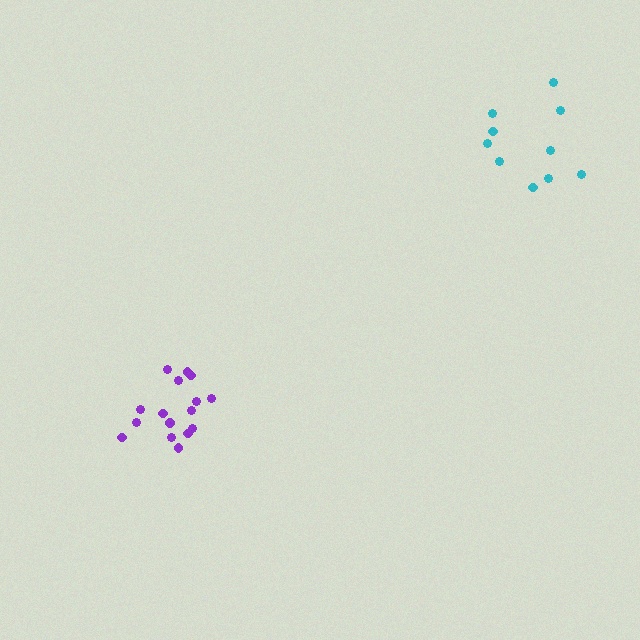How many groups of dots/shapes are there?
There are 2 groups.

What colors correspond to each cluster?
The clusters are colored: purple, cyan.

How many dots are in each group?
Group 1: 16 dots, Group 2: 10 dots (26 total).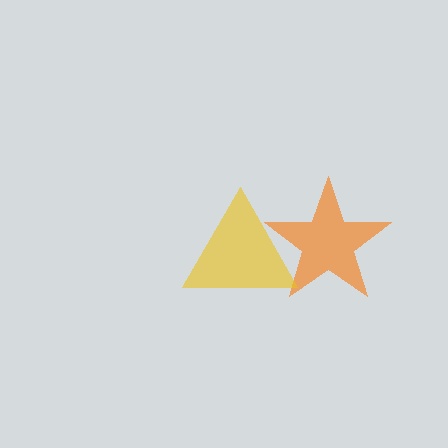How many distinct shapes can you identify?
There are 2 distinct shapes: an orange star, a yellow triangle.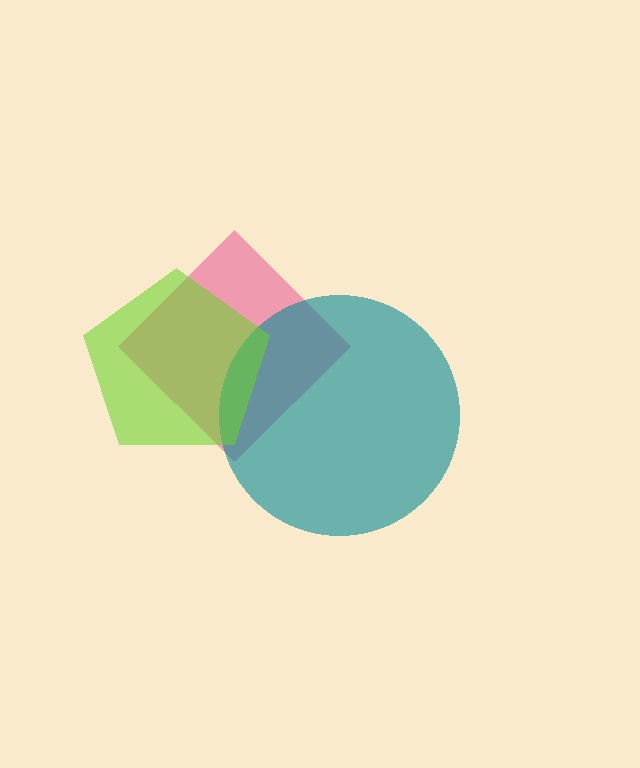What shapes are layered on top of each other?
The layered shapes are: a pink diamond, a teal circle, a lime pentagon.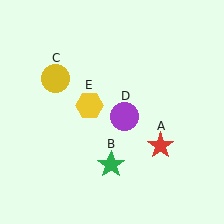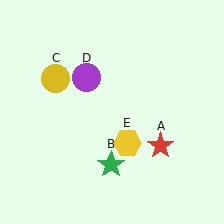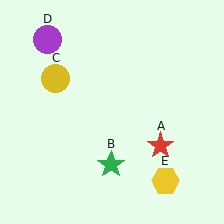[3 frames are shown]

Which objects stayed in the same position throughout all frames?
Red star (object A) and green star (object B) and yellow circle (object C) remained stationary.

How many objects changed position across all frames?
2 objects changed position: purple circle (object D), yellow hexagon (object E).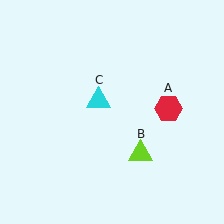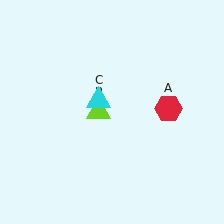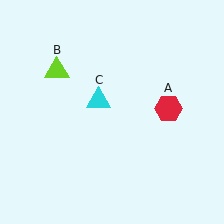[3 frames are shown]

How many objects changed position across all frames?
1 object changed position: lime triangle (object B).